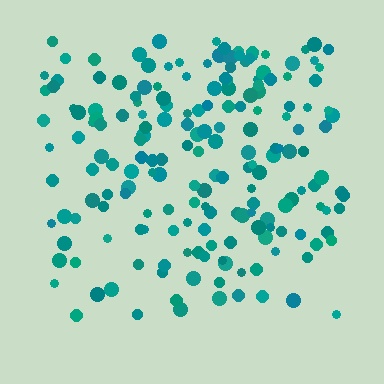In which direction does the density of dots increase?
From bottom to top, with the top side densest.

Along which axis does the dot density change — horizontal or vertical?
Vertical.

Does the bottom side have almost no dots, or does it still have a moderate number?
Still a moderate number, just noticeably fewer than the top.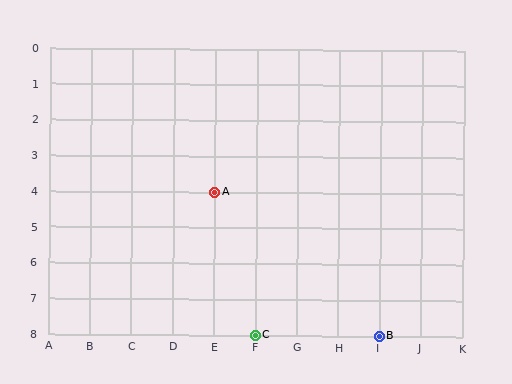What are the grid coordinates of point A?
Point A is at grid coordinates (E, 4).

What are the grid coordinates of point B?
Point B is at grid coordinates (I, 8).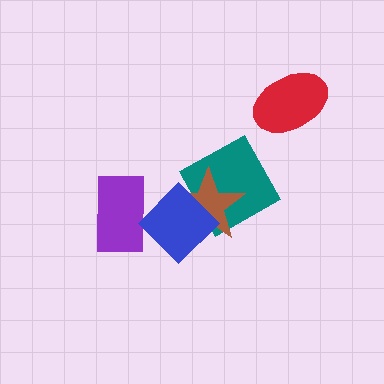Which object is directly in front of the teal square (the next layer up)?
The brown star is directly in front of the teal square.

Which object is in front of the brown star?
The blue diamond is in front of the brown star.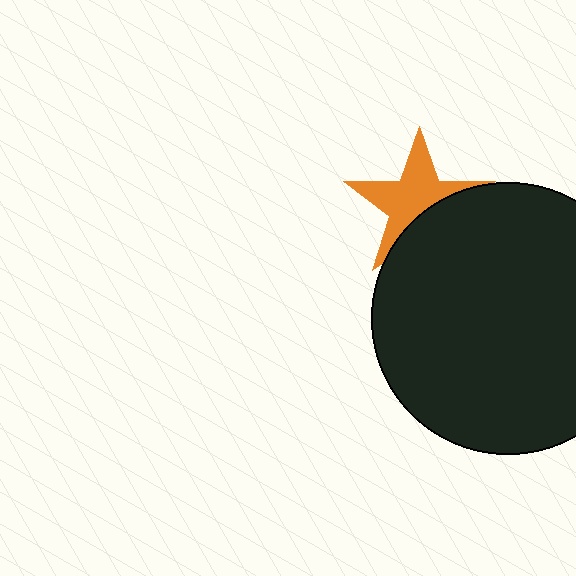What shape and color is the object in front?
The object in front is a black circle.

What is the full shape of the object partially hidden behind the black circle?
The partially hidden object is an orange star.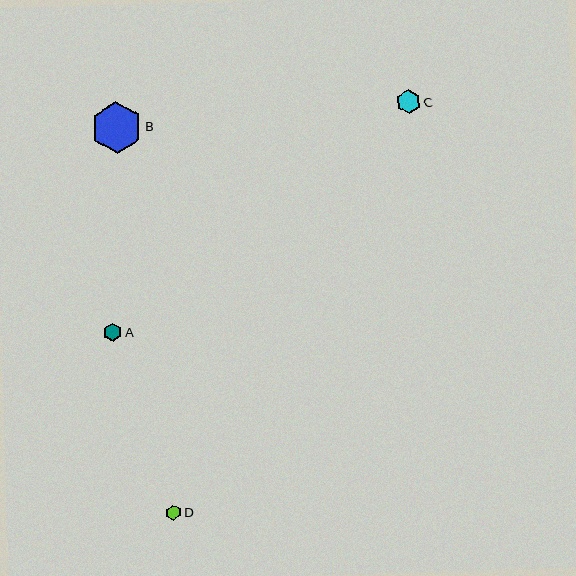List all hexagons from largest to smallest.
From largest to smallest: B, C, A, D.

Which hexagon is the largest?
Hexagon B is the largest with a size of approximately 51 pixels.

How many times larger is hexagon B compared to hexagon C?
Hexagon B is approximately 2.1 times the size of hexagon C.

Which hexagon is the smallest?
Hexagon D is the smallest with a size of approximately 16 pixels.